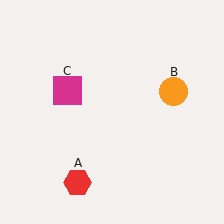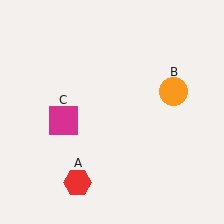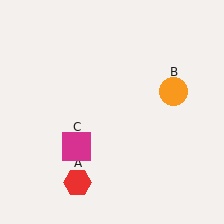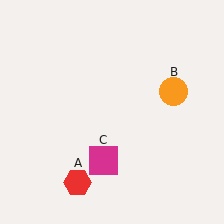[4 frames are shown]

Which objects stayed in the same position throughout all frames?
Red hexagon (object A) and orange circle (object B) remained stationary.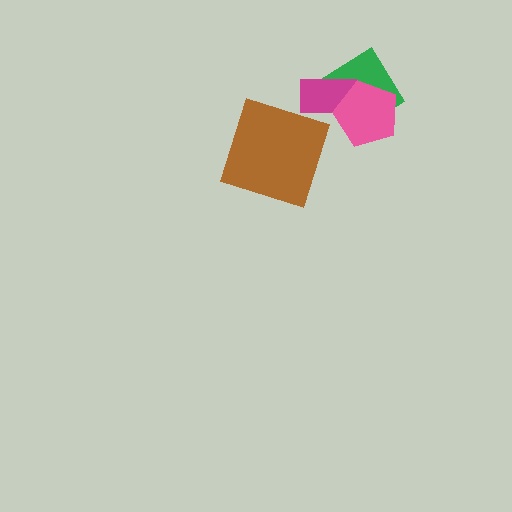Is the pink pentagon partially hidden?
No, no other shape covers it.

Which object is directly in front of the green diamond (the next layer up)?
The magenta rectangle is directly in front of the green diamond.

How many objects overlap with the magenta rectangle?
2 objects overlap with the magenta rectangle.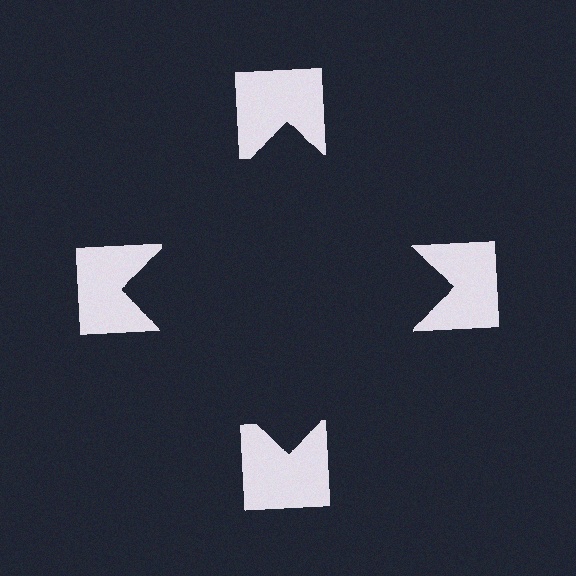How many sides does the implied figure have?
4 sides.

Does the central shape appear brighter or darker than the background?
It typically appears slightly darker than the background, even though no actual brightness change is drawn.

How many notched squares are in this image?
There are 4 — one at each vertex of the illusory square.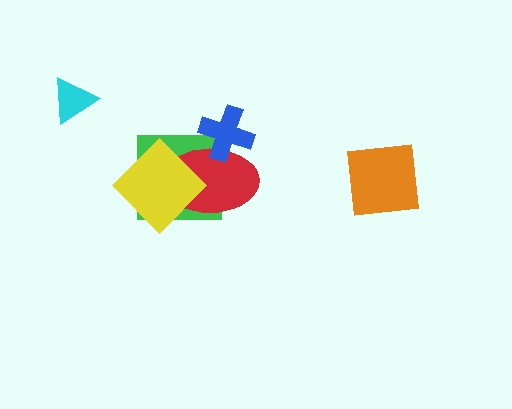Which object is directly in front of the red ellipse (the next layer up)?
The yellow diamond is directly in front of the red ellipse.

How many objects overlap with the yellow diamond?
2 objects overlap with the yellow diamond.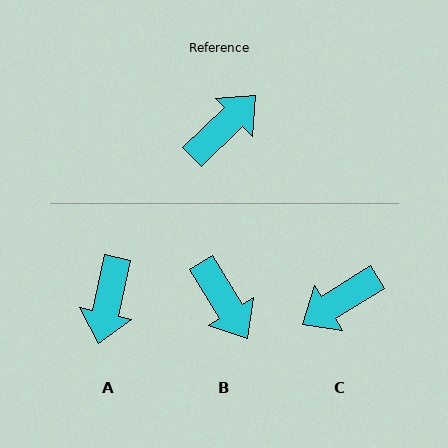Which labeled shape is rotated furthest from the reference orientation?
C, about 168 degrees away.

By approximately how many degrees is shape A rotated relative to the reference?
Approximately 146 degrees clockwise.